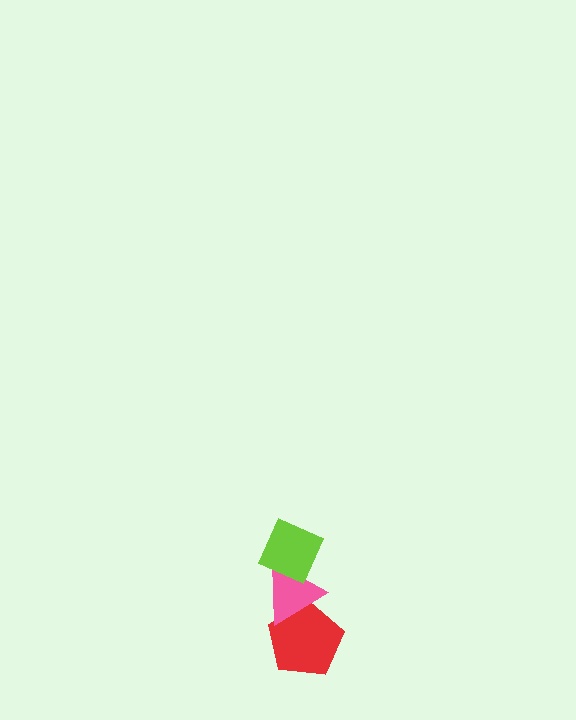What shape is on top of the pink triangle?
The lime diamond is on top of the pink triangle.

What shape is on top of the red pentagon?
The pink triangle is on top of the red pentagon.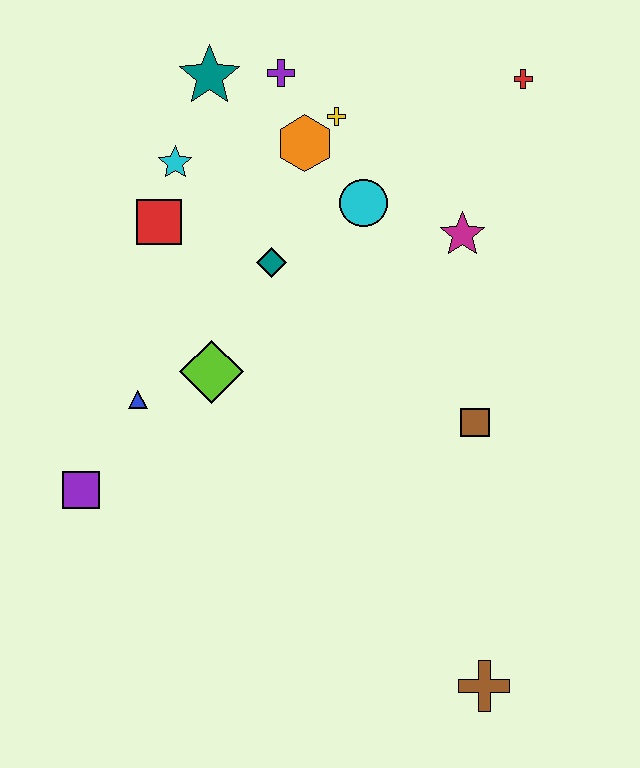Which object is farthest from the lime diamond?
The red cross is farthest from the lime diamond.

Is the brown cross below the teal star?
Yes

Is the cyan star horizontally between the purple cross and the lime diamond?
No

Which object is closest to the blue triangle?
The lime diamond is closest to the blue triangle.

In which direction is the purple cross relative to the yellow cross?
The purple cross is to the left of the yellow cross.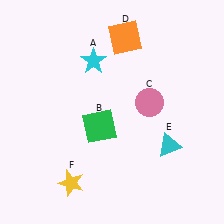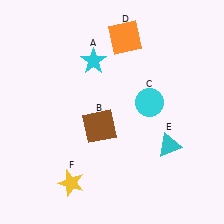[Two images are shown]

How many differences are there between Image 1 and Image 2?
There are 2 differences between the two images.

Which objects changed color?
B changed from green to brown. C changed from pink to cyan.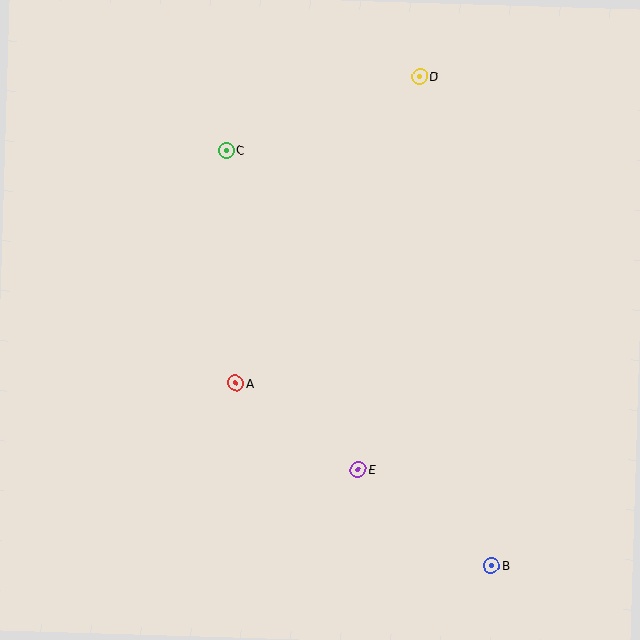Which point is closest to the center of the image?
Point A at (236, 383) is closest to the center.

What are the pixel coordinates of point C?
Point C is at (226, 150).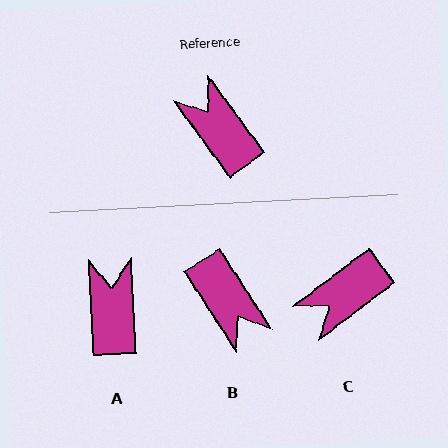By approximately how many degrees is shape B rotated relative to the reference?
Approximately 176 degrees counter-clockwise.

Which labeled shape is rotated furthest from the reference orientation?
B, about 176 degrees away.